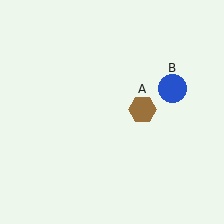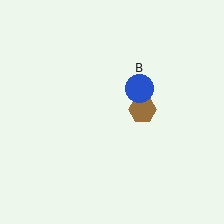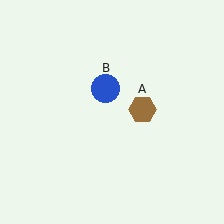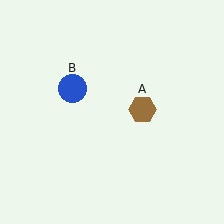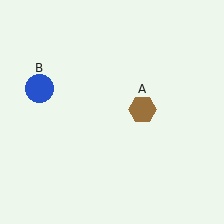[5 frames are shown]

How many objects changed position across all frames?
1 object changed position: blue circle (object B).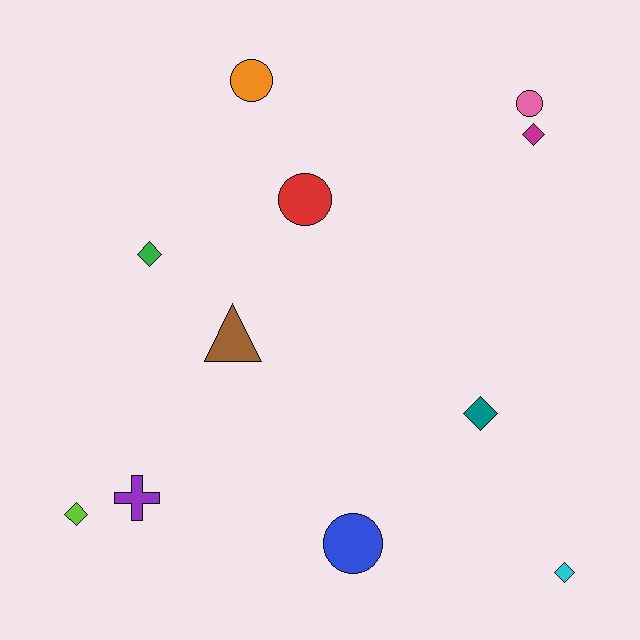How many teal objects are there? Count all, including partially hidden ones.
There is 1 teal object.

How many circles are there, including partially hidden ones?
There are 4 circles.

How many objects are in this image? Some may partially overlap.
There are 11 objects.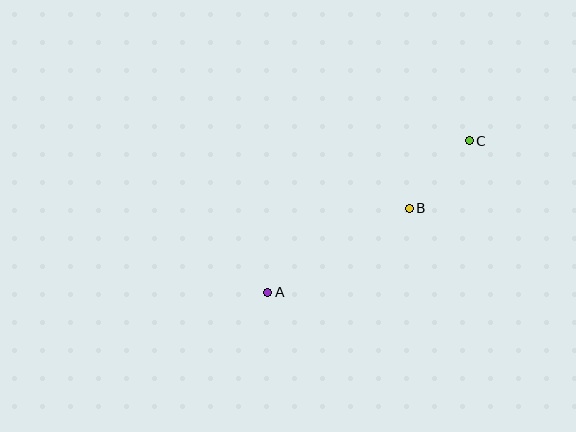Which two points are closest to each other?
Points B and C are closest to each other.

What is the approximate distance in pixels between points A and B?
The distance between A and B is approximately 165 pixels.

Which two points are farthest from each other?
Points A and C are farthest from each other.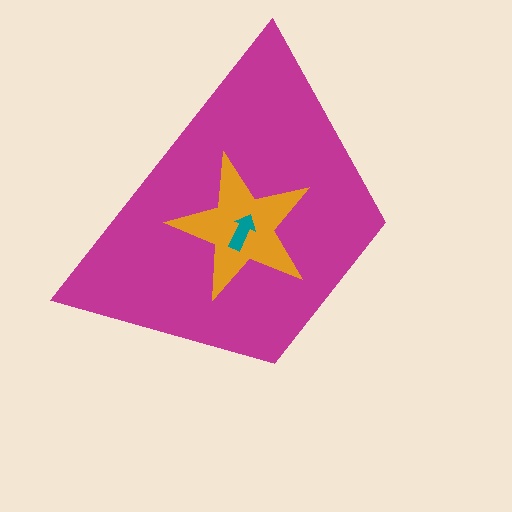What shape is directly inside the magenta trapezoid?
The orange star.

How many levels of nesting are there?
3.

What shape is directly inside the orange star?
The teal arrow.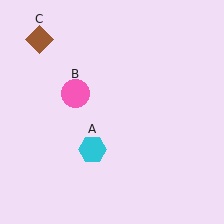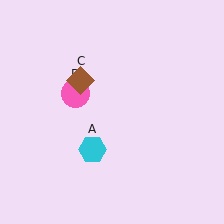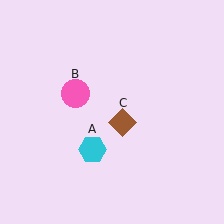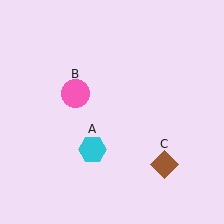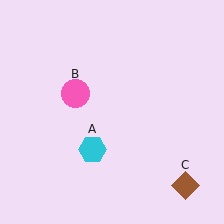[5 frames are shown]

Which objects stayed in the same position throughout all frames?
Cyan hexagon (object A) and pink circle (object B) remained stationary.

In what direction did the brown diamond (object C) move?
The brown diamond (object C) moved down and to the right.